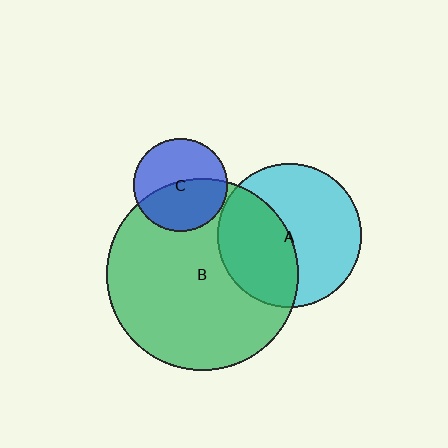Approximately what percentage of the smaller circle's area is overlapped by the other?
Approximately 50%.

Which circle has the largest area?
Circle B (green).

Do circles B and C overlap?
Yes.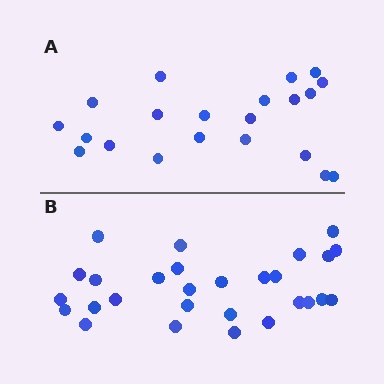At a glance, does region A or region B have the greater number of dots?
Region B (the bottom region) has more dots.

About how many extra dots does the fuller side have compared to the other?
Region B has roughly 8 or so more dots than region A.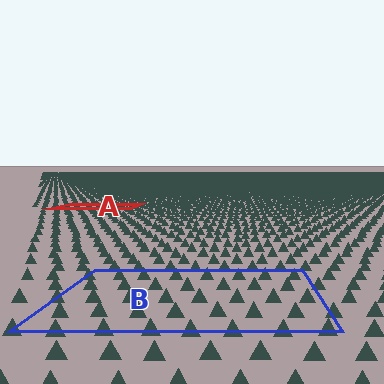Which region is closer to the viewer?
Region B is closer. The texture elements there are larger and more spread out.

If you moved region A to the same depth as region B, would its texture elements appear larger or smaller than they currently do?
They would appear larger. At a closer depth, the same texture elements are projected at a bigger on-screen size.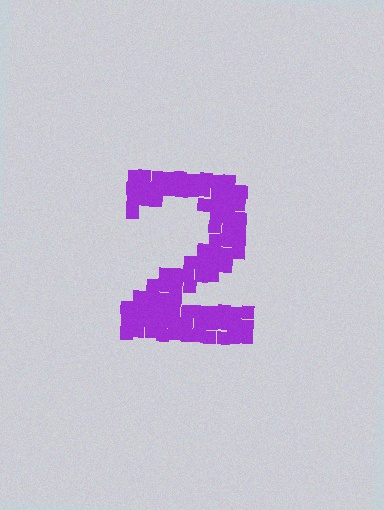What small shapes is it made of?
It is made of small squares.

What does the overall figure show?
The overall figure shows the digit 2.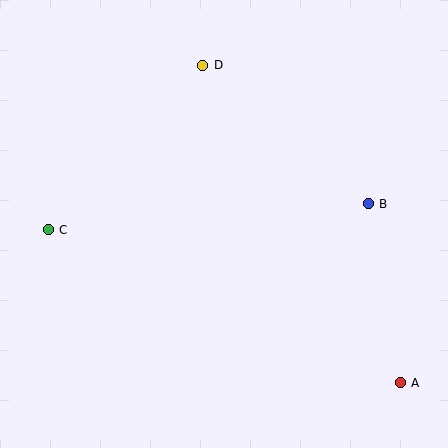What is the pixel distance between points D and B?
The distance between D and B is 216 pixels.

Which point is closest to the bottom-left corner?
Point C is closest to the bottom-left corner.